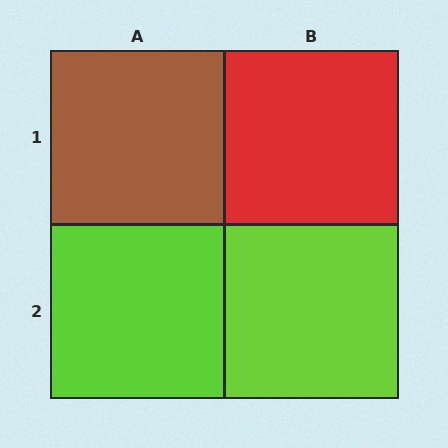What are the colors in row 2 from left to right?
Lime, lime.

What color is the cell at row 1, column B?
Red.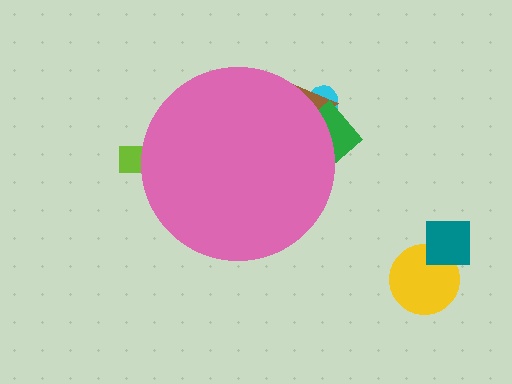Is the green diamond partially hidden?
Yes, the green diamond is partially hidden behind the pink circle.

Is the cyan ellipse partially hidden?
Yes, the cyan ellipse is partially hidden behind the pink circle.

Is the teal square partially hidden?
No, the teal square is fully visible.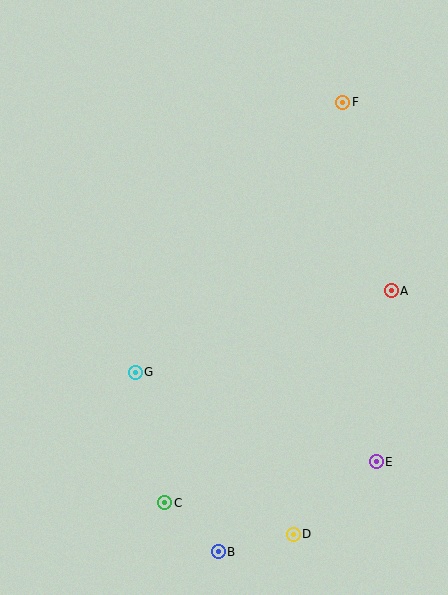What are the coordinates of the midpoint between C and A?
The midpoint between C and A is at (278, 397).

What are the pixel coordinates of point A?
Point A is at (391, 291).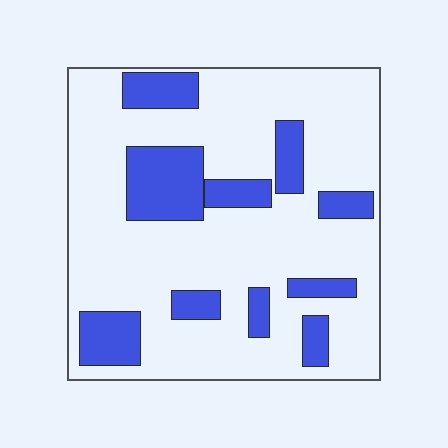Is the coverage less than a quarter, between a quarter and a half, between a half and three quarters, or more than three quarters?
Less than a quarter.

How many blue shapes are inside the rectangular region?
10.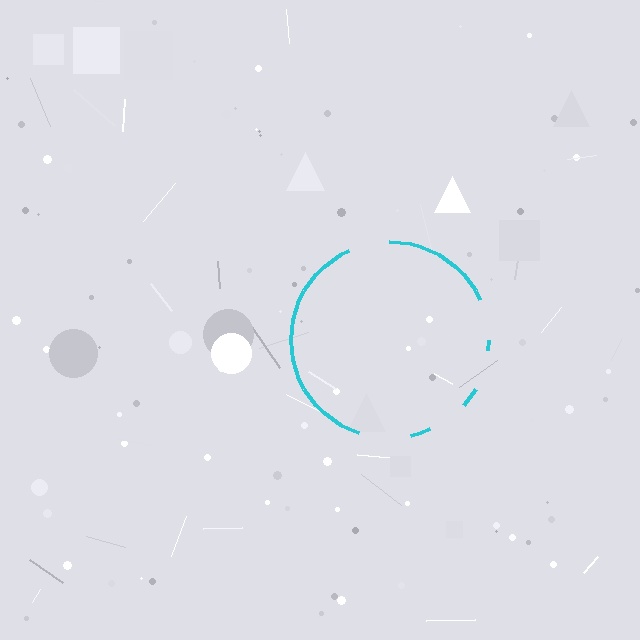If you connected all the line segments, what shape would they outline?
They would outline a circle.